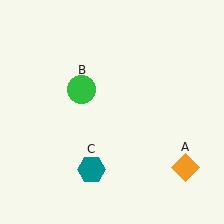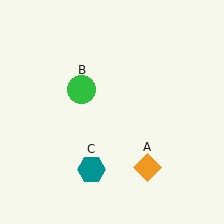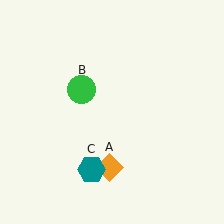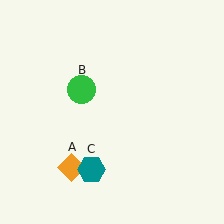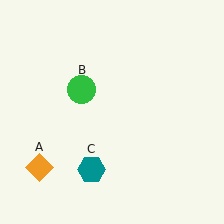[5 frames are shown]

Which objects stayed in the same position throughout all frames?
Green circle (object B) and teal hexagon (object C) remained stationary.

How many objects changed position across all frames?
1 object changed position: orange diamond (object A).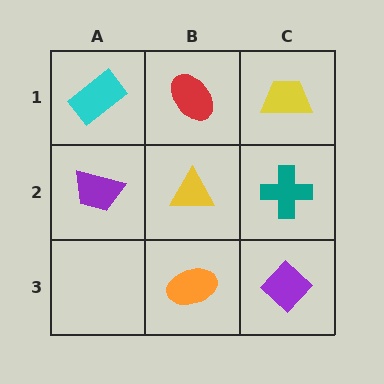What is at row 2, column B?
A yellow triangle.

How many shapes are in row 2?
3 shapes.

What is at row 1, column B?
A red ellipse.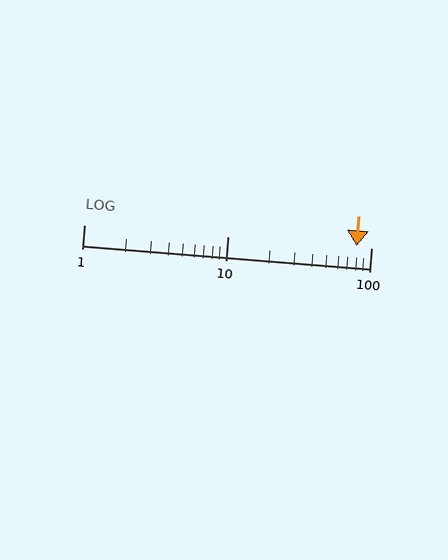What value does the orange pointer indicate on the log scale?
The pointer indicates approximately 79.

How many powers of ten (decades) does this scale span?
The scale spans 2 decades, from 1 to 100.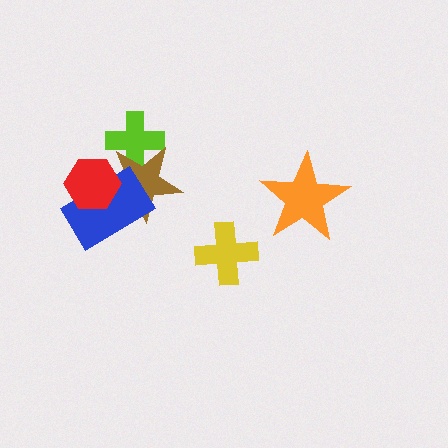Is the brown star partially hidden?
Yes, it is partially covered by another shape.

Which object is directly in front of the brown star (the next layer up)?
The blue rectangle is directly in front of the brown star.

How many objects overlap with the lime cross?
1 object overlaps with the lime cross.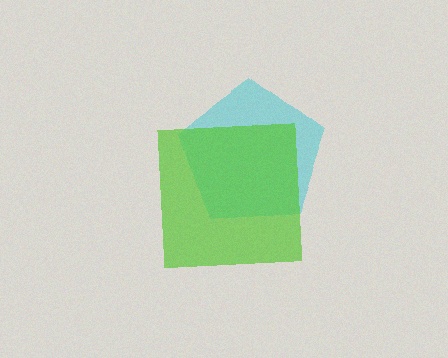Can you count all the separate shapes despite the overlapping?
Yes, there are 2 separate shapes.